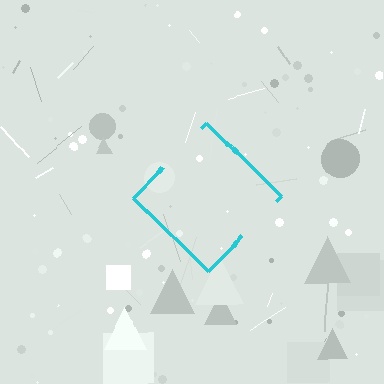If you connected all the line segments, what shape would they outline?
They would outline a diamond.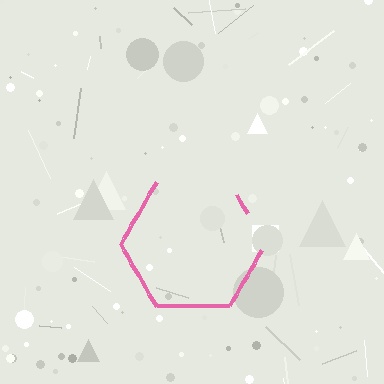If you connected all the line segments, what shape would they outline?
They would outline a hexagon.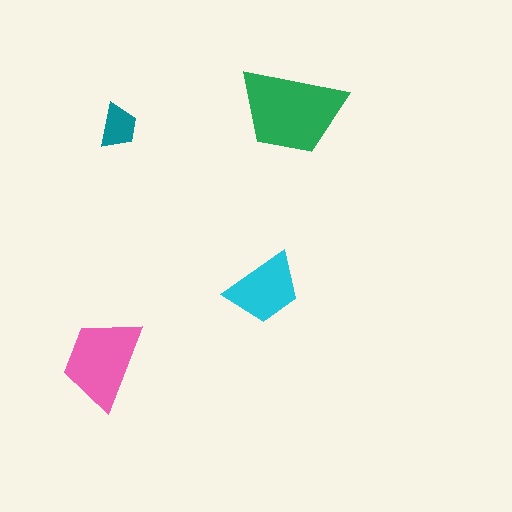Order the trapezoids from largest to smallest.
the green one, the pink one, the cyan one, the teal one.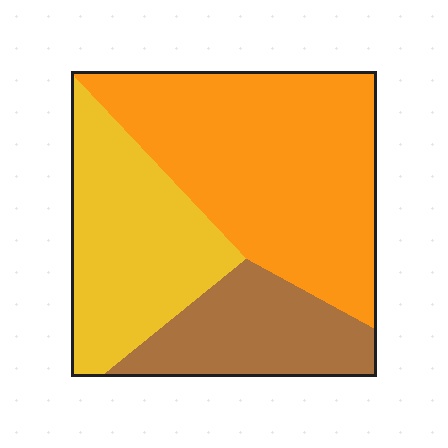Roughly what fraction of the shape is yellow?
Yellow takes up about one third (1/3) of the shape.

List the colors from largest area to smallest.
From largest to smallest: orange, yellow, brown.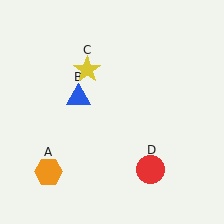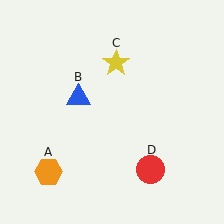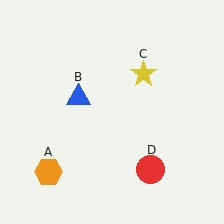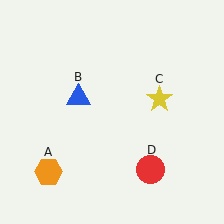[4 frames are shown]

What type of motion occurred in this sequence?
The yellow star (object C) rotated clockwise around the center of the scene.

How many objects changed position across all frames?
1 object changed position: yellow star (object C).